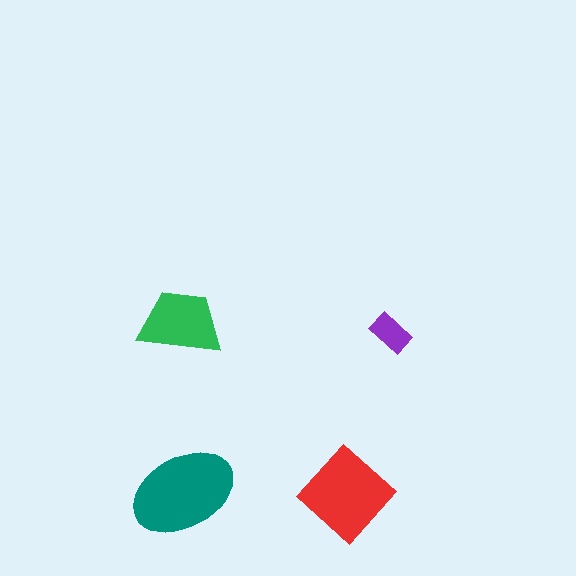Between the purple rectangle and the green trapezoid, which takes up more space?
The green trapezoid.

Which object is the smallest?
The purple rectangle.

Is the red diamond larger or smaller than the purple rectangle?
Larger.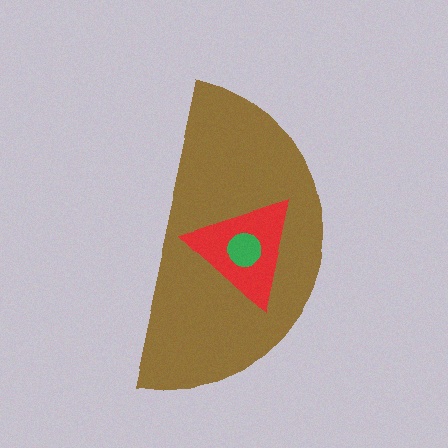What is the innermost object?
The green circle.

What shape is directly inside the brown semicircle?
The red triangle.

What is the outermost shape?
The brown semicircle.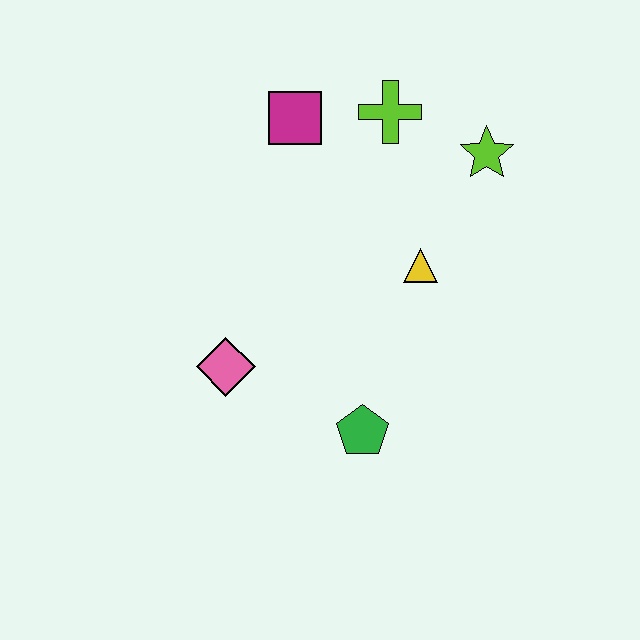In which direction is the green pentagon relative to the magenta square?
The green pentagon is below the magenta square.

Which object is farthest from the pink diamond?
The lime star is farthest from the pink diamond.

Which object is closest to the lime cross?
The magenta square is closest to the lime cross.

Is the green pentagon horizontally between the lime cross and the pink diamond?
Yes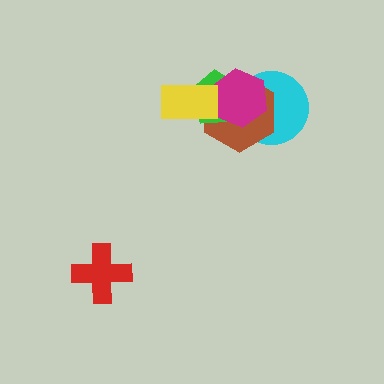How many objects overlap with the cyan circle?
3 objects overlap with the cyan circle.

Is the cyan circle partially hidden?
Yes, it is partially covered by another shape.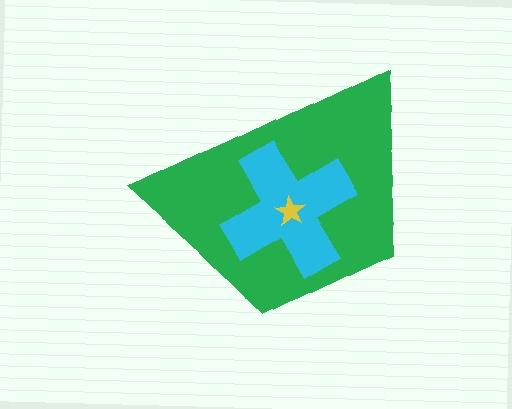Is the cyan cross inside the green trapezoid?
Yes.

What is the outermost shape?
The green trapezoid.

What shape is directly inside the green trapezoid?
The cyan cross.